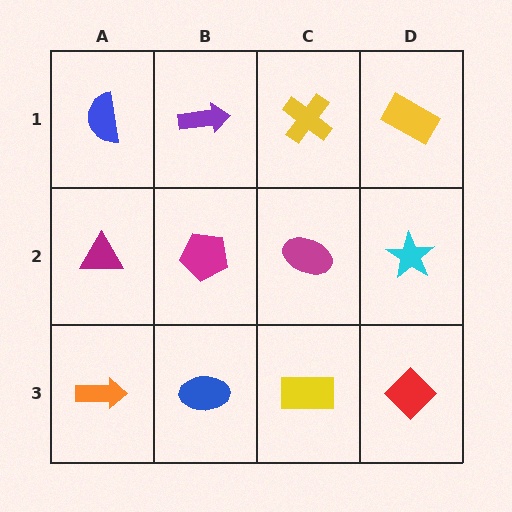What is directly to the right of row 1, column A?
A purple arrow.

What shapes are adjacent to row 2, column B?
A purple arrow (row 1, column B), a blue ellipse (row 3, column B), a magenta triangle (row 2, column A), a magenta ellipse (row 2, column C).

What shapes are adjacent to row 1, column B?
A magenta pentagon (row 2, column B), a blue semicircle (row 1, column A), a yellow cross (row 1, column C).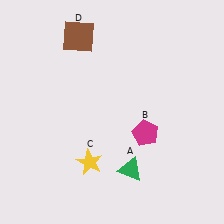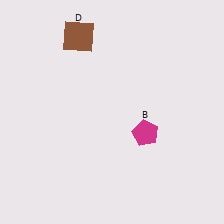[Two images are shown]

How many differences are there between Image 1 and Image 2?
There are 2 differences between the two images.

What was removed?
The green triangle (A), the yellow star (C) were removed in Image 2.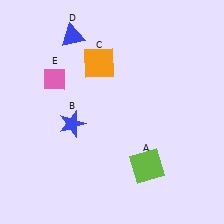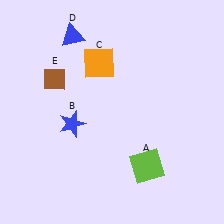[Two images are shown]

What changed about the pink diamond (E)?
In Image 1, E is pink. In Image 2, it changed to brown.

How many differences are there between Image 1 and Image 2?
There is 1 difference between the two images.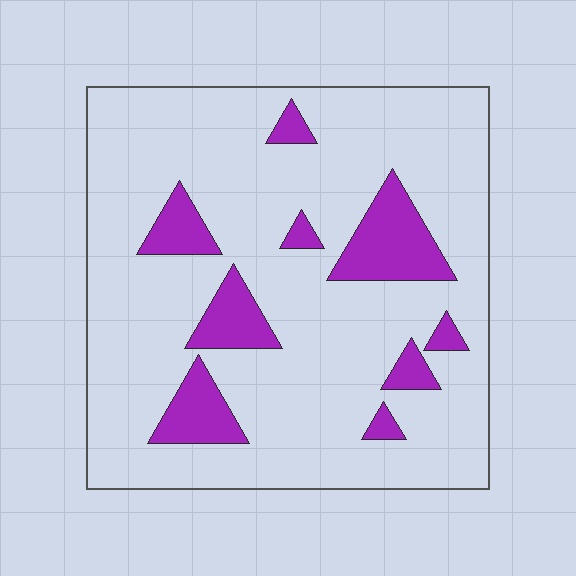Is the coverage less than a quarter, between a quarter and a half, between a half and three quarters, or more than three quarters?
Less than a quarter.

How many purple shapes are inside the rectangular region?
9.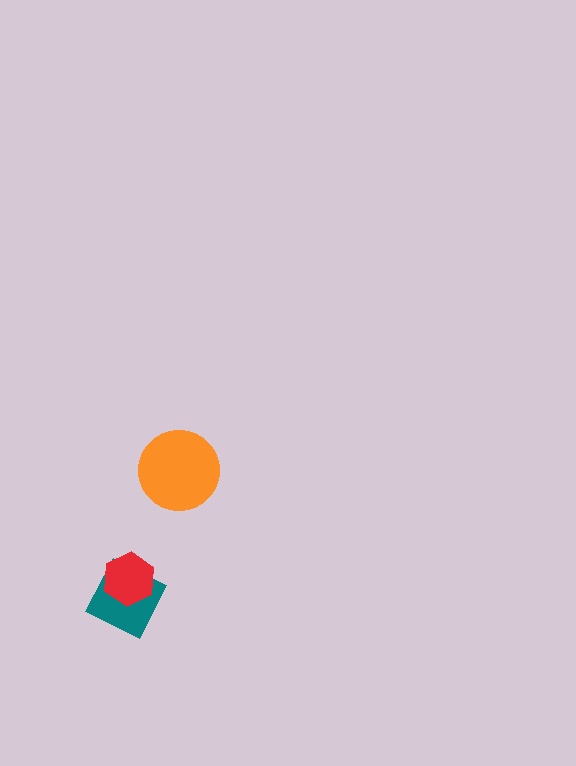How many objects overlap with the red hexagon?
1 object overlaps with the red hexagon.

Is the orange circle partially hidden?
No, no other shape covers it.